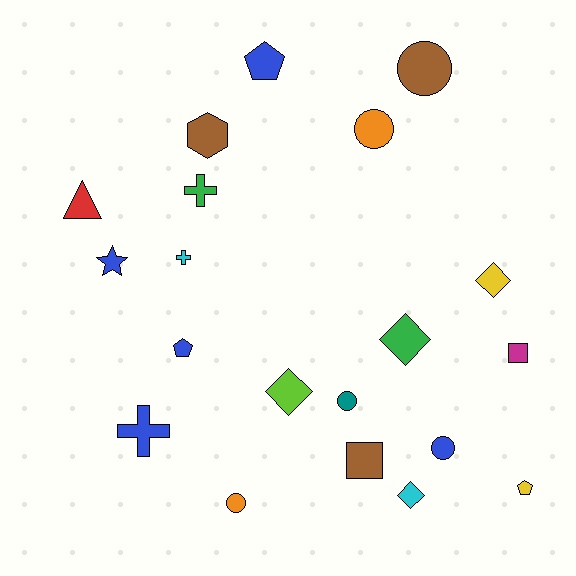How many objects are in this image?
There are 20 objects.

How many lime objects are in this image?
There is 1 lime object.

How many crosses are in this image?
There are 3 crosses.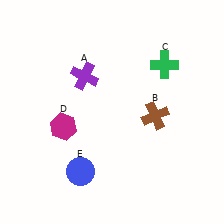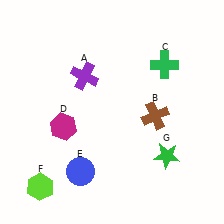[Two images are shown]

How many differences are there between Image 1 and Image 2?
There are 2 differences between the two images.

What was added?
A lime hexagon (F), a green star (G) were added in Image 2.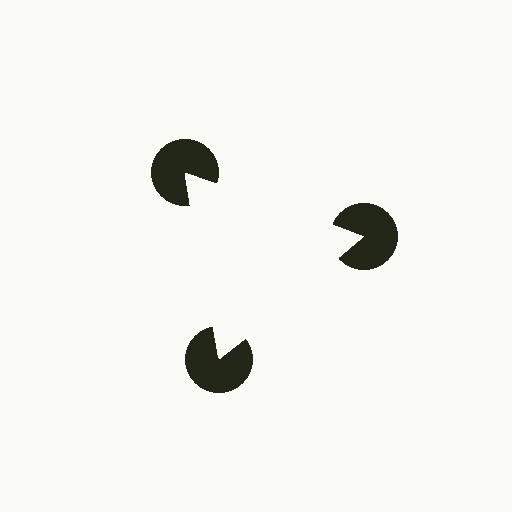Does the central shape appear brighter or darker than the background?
It typically appears slightly brighter than the background, even though no actual brightness change is drawn.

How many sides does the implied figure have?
3 sides.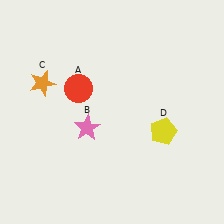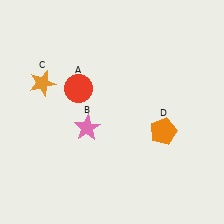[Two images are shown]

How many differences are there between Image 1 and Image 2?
There is 1 difference between the two images.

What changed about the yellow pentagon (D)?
In Image 1, D is yellow. In Image 2, it changed to orange.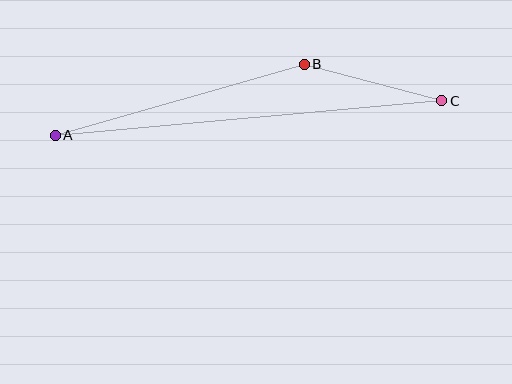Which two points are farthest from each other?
Points A and C are farthest from each other.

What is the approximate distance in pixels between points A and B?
The distance between A and B is approximately 259 pixels.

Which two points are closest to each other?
Points B and C are closest to each other.